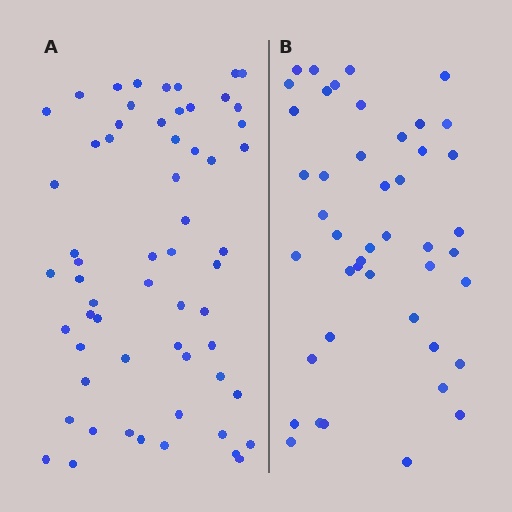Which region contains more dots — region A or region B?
Region A (the left region) has more dots.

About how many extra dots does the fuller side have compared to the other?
Region A has approximately 15 more dots than region B.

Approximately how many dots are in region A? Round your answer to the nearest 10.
About 60 dots.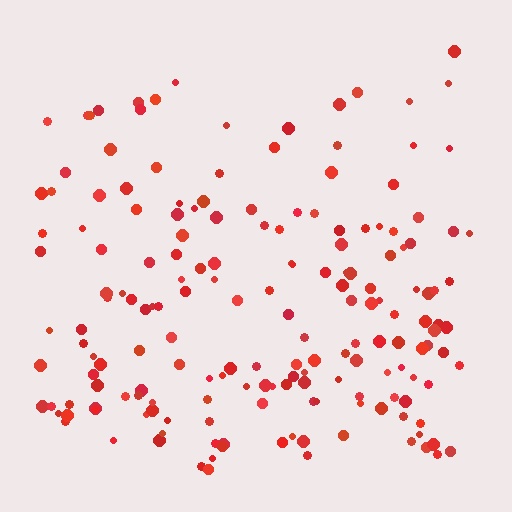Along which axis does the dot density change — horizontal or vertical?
Vertical.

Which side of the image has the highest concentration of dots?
The bottom.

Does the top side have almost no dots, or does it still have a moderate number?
Still a moderate number, just noticeably fewer than the bottom.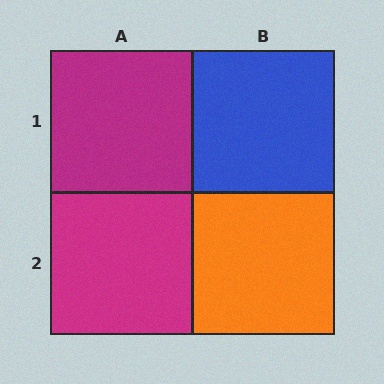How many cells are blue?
1 cell is blue.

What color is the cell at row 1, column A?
Magenta.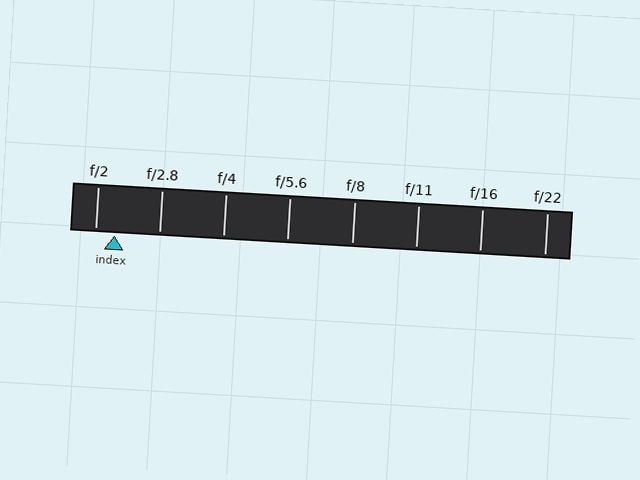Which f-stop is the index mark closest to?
The index mark is closest to f/2.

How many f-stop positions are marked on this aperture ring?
There are 8 f-stop positions marked.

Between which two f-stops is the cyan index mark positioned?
The index mark is between f/2 and f/2.8.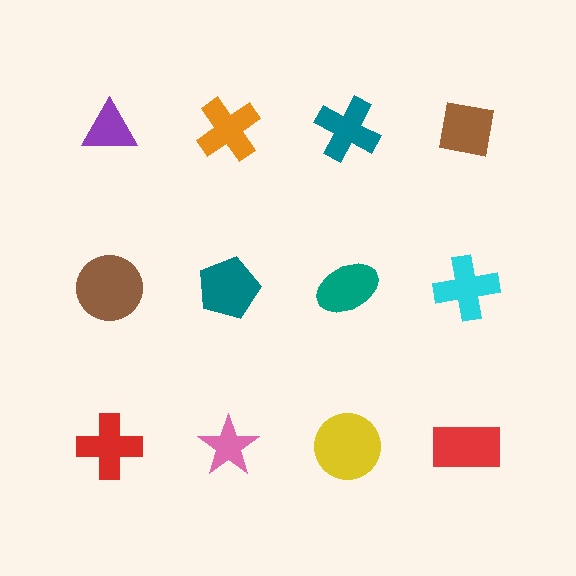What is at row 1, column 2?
An orange cross.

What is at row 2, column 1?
A brown circle.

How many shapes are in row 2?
4 shapes.